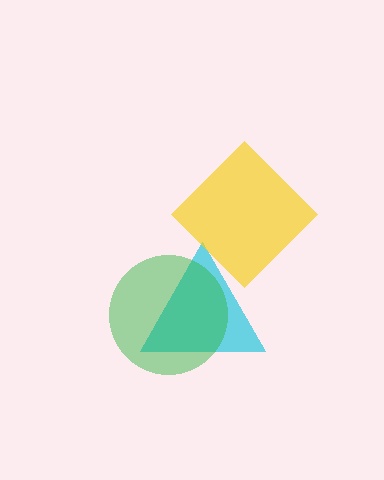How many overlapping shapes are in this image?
There are 3 overlapping shapes in the image.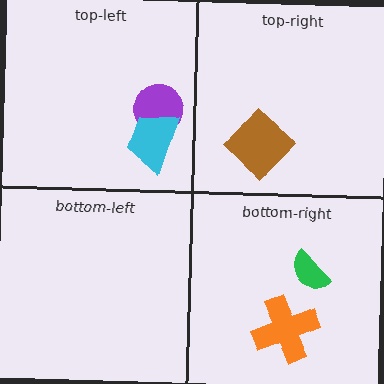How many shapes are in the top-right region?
1.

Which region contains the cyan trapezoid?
The top-left region.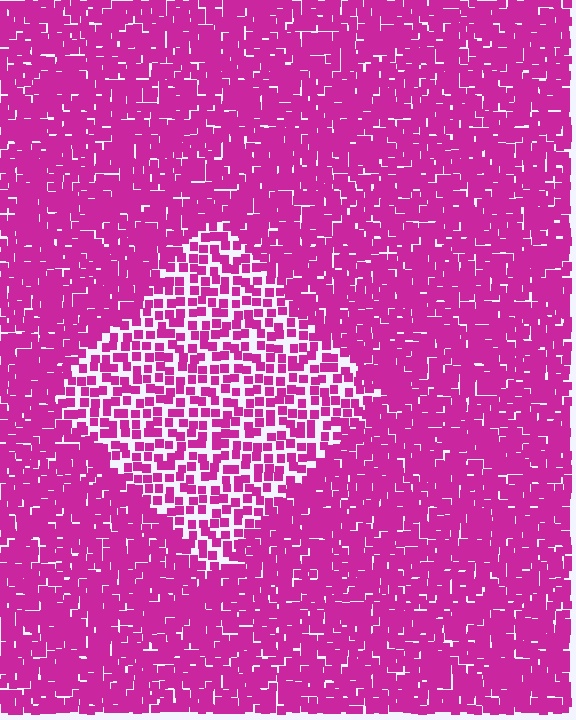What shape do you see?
I see a diamond.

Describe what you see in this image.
The image contains small magenta elements arranged at two different densities. A diamond-shaped region is visible where the elements are less densely packed than the surrounding area.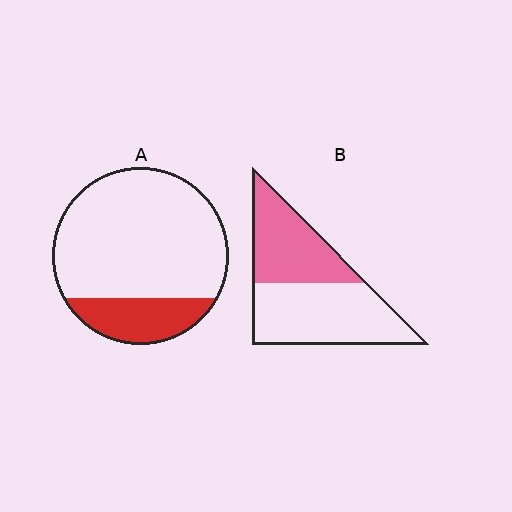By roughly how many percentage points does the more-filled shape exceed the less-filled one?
By roughly 20 percentage points (B over A).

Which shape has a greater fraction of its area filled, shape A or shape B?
Shape B.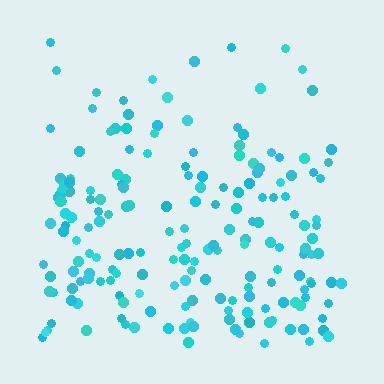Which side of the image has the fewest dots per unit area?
The top.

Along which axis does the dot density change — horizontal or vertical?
Vertical.